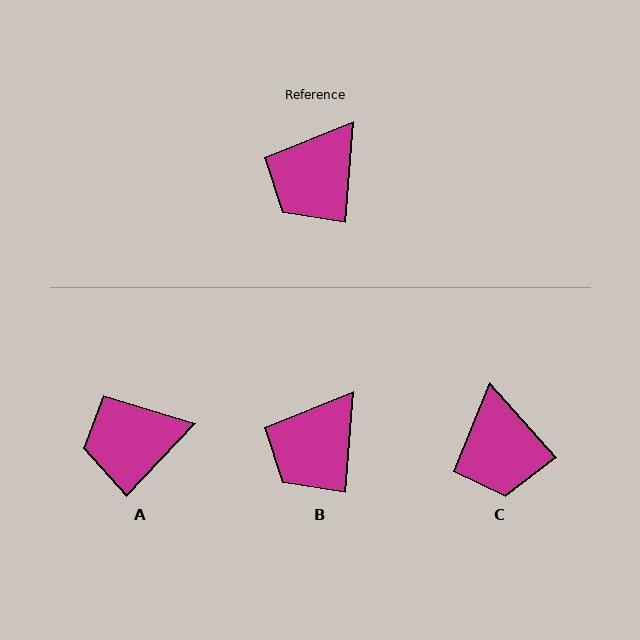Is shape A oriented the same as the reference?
No, it is off by about 39 degrees.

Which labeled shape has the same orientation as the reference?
B.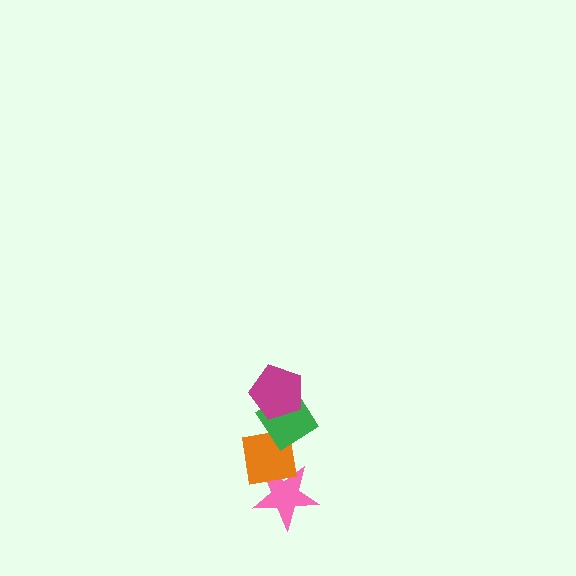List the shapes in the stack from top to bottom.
From top to bottom: the magenta pentagon, the green diamond, the orange square, the pink star.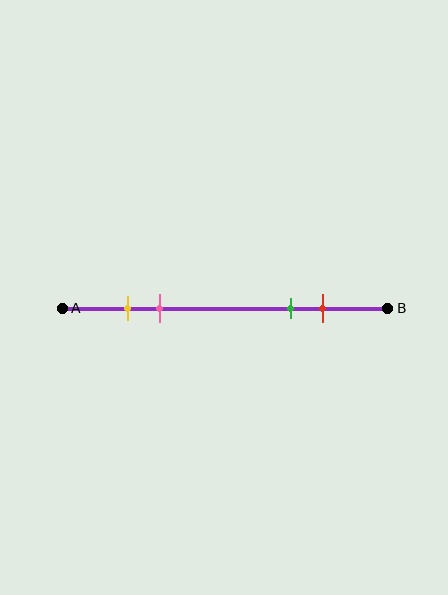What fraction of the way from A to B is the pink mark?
The pink mark is approximately 30% (0.3) of the way from A to B.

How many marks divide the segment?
There are 4 marks dividing the segment.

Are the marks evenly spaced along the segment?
No, the marks are not evenly spaced.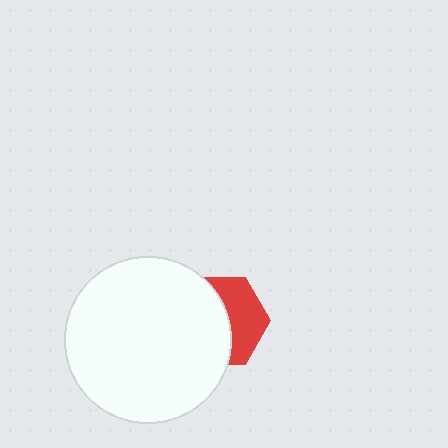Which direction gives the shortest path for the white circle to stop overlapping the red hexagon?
Moving left gives the shortest separation.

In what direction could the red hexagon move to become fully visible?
The red hexagon could move right. That would shift it out from behind the white circle entirely.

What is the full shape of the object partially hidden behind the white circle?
The partially hidden object is a red hexagon.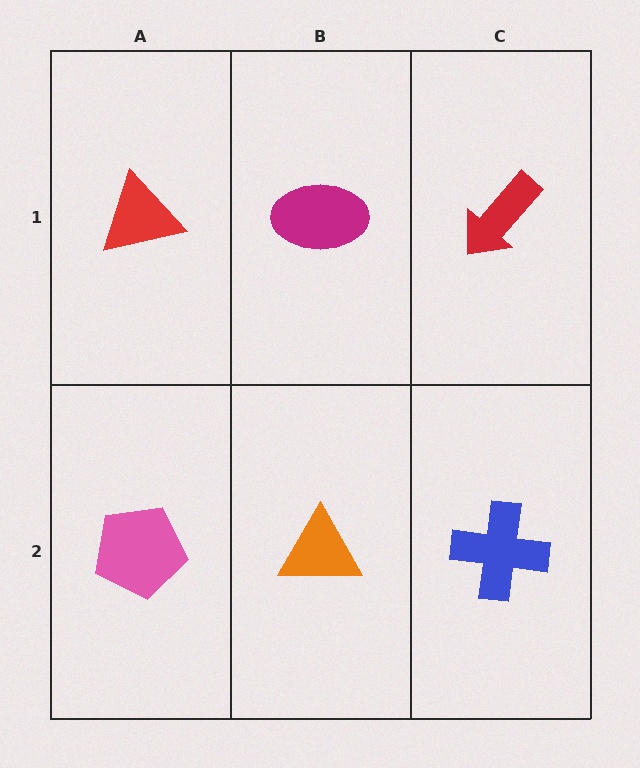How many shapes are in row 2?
3 shapes.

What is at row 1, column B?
A magenta ellipse.